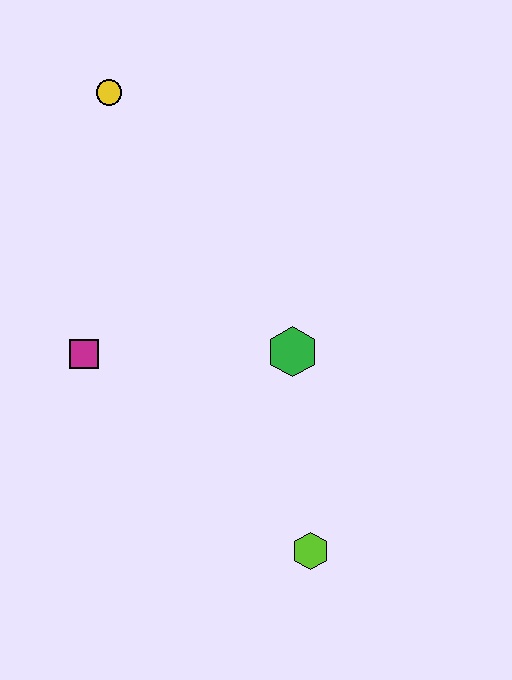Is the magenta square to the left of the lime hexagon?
Yes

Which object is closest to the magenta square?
The green hexagon is closest to the magenta square.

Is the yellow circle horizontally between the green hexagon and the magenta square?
Yes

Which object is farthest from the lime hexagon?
The yellow circle is farthest from the lime hexagon.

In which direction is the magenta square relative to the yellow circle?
The magenta square is below the yellow circle.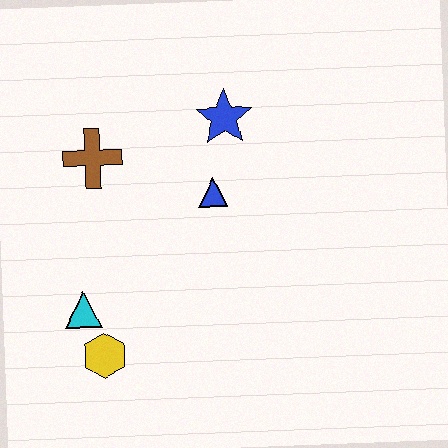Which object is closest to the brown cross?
The blue triangle is closest to the brown cross.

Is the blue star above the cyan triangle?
Yes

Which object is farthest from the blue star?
The yellow hexagon is farthest from the blue star.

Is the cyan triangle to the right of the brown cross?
No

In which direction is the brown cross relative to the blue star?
The brown cross is to the left of the blue star.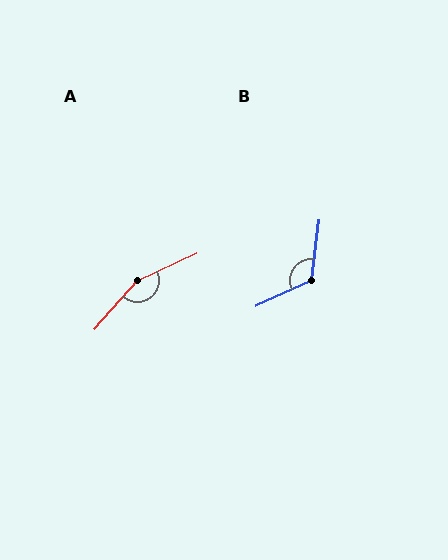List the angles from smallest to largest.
B (122°), A (156°).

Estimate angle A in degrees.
Approximately 156 degrees.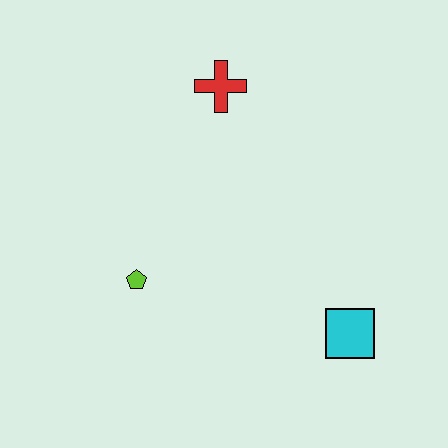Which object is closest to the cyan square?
The lime pentagon is closest to the cyan square.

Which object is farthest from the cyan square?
The red cross is farthest from the cyan square.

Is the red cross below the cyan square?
No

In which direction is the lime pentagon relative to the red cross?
The lime pentagon is below the red cross.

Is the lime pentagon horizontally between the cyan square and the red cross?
No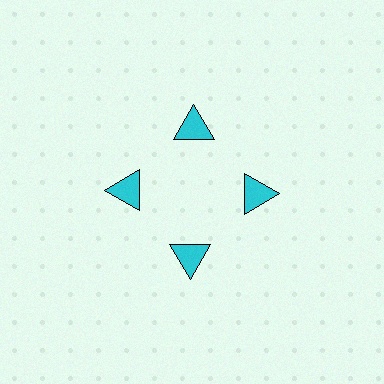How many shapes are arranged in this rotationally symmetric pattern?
There are 4 shapes, arranged in 4 groups of 1.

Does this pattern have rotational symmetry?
Yes, this pattern has 4-fold rotational symmetry. It looks the same after rotating 90 degrees around the center.